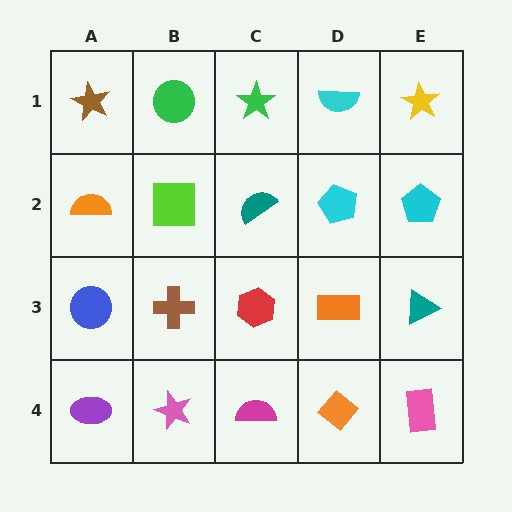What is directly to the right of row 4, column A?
A pink star.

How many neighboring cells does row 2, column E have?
3.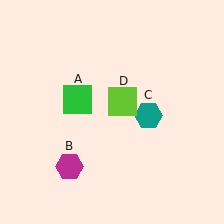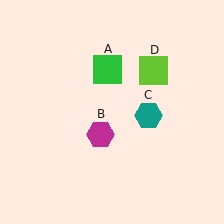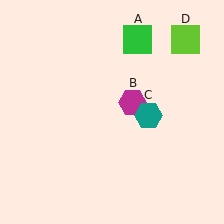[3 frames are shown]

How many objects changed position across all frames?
3 objects changed position: green square (object A), magenta hexagon (object B), lime square (object D).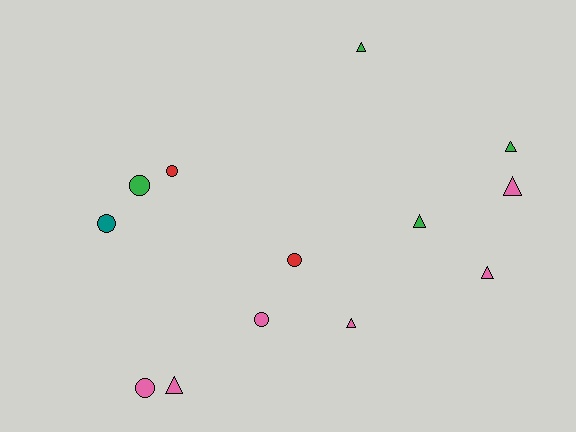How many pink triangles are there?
There are 4 pink triangles.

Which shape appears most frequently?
Triangle, with 7 objects.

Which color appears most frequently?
Pink, with 6 objects.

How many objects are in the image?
There are 13 objects.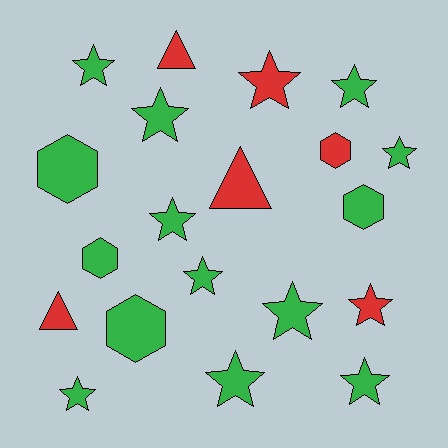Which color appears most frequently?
Green, with 14 objects.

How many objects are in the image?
There are 20 objects.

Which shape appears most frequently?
Star, with 12 objects.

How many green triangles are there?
There are no green triangles.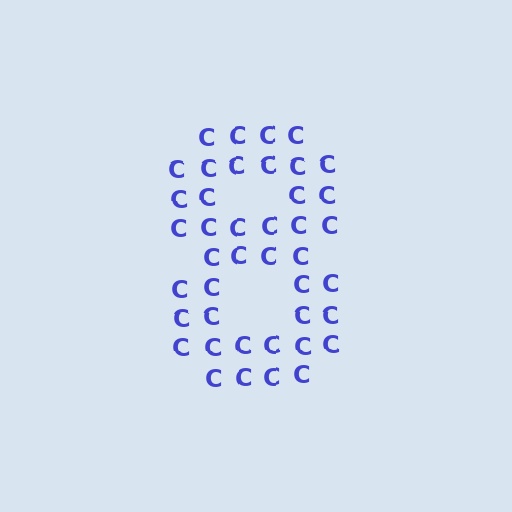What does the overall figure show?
The overall figure shows the digit 8.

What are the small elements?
The small elements are letter C's.